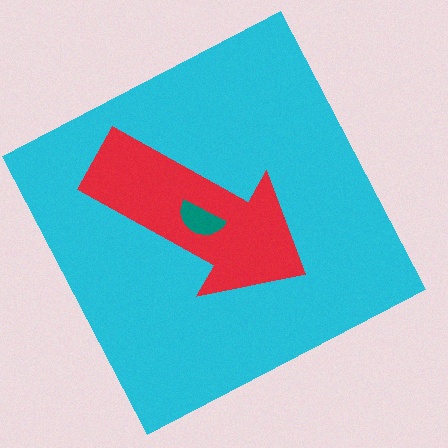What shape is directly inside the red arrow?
The teal semicircle.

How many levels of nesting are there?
3.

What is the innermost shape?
The teal semicircle.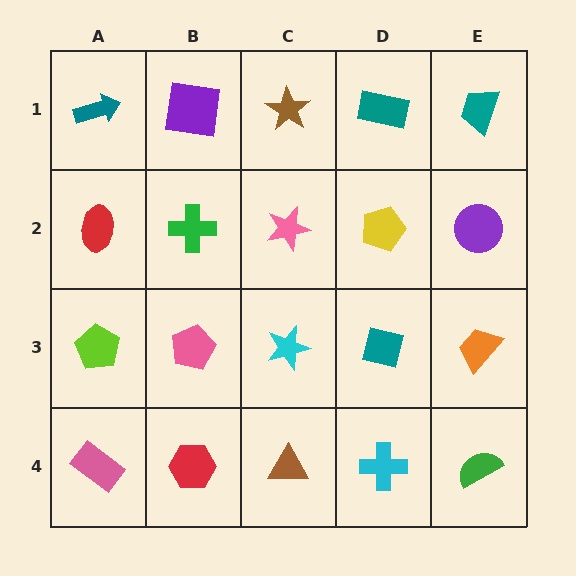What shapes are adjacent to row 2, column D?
A teal rectangle (row 1, column D), a teal square (row 3, column D), a pink star (row 2, column C), a purple circle (row 2, column E).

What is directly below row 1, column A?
A red ellipse.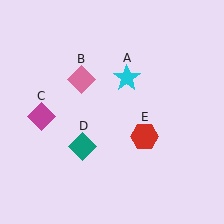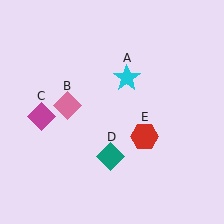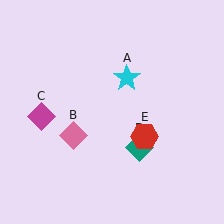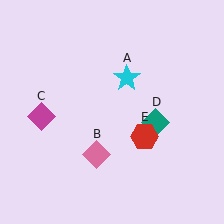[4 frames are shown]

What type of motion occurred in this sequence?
The pink diamond (object B), teal diamond (object D) rotated counterclockwise around the center of the scene.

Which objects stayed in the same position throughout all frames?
Cyan star (object A) and magenta diamond (object C) and red hexagon (object E) remained stationary.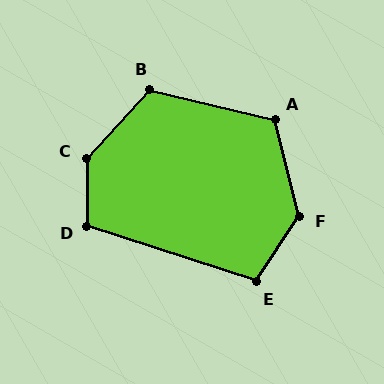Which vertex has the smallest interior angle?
E, at approximately 106 degrees.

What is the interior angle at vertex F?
Approximately 132 degrees (obtuse).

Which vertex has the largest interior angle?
C, at approximately 137 degrees.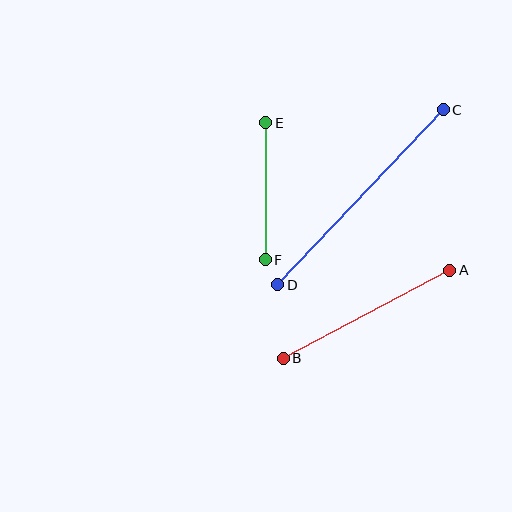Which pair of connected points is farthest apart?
Points C and D are farthest apart.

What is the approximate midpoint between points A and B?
The midpoint is at approximately (367, 314) pixels.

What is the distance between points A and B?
The distance is approximately 188 pixels.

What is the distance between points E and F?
The distance is approximately 137 pixels.